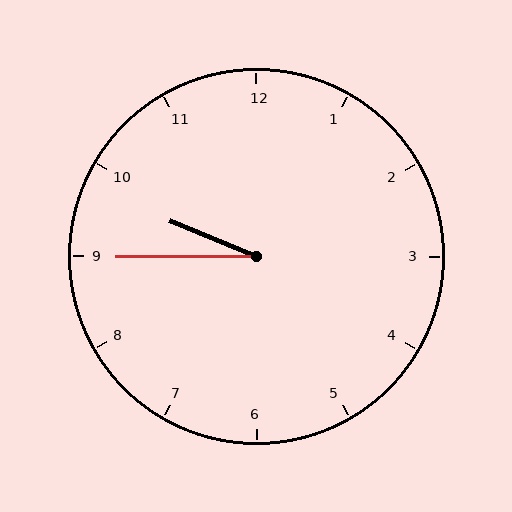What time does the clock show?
9:45.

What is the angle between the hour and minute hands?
Approximately 22 degrees.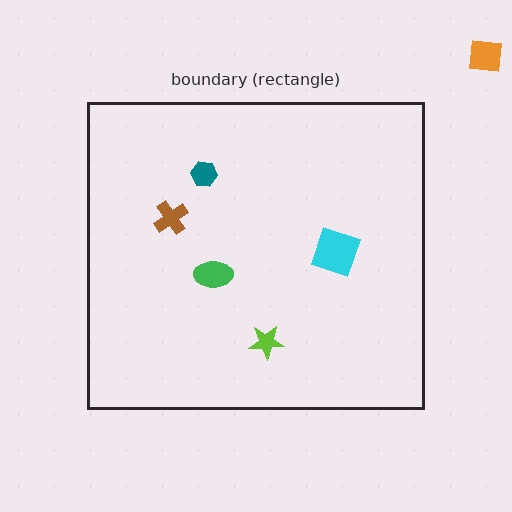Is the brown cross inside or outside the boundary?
Inside.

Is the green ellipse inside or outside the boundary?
Inside.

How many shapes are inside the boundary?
5 inside, 1 outside.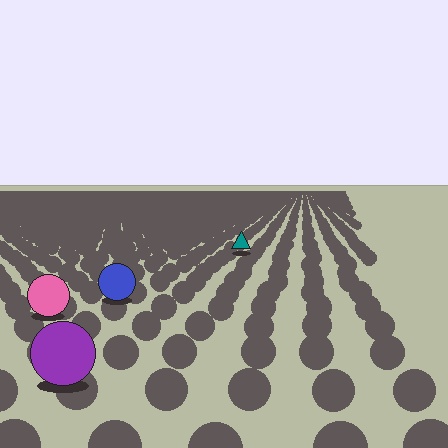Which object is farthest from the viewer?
The teal triangle is farthest from the viewer. It appears smaller and the ground texture around it is denser.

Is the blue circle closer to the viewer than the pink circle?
No. The pink circle is closer — you can tell from the texture gradient: the ground texture is coarser near it.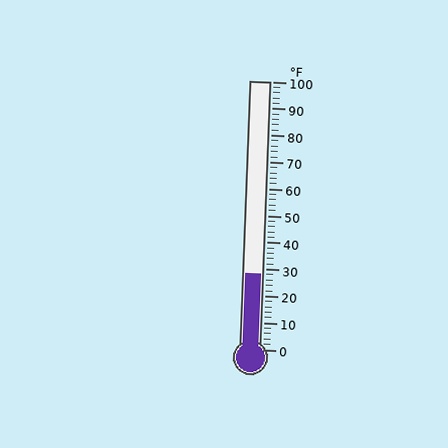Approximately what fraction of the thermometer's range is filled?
The thermometer is filled to approximately 30% of its range.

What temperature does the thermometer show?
The thermometer shows approximately 28°F.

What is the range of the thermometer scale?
The thermometer scale ranges from 0°F to 100°F.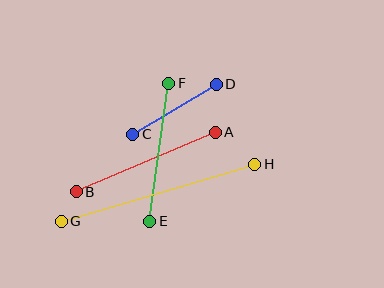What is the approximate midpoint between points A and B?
The midpoint is at approximately (146, 162) pixels.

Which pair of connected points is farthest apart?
Points G and H are farthest apart.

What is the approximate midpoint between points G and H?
The midpoint is at approximately (158, 193) pixels.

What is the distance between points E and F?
The distance is approximately 139 pixels.